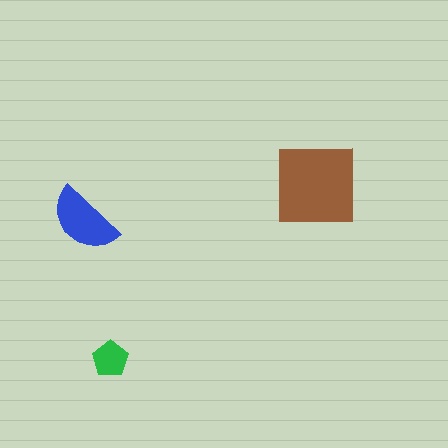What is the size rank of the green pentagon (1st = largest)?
3rd.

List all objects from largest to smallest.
The brown square, the blue semicircle, the green pentagon.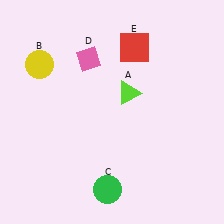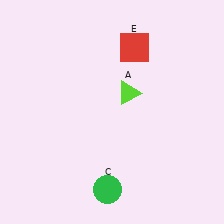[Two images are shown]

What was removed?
The yellow circle (B), the pink diamond (D) were removed in Image 2.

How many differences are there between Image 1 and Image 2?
There are 2 differences between the two images.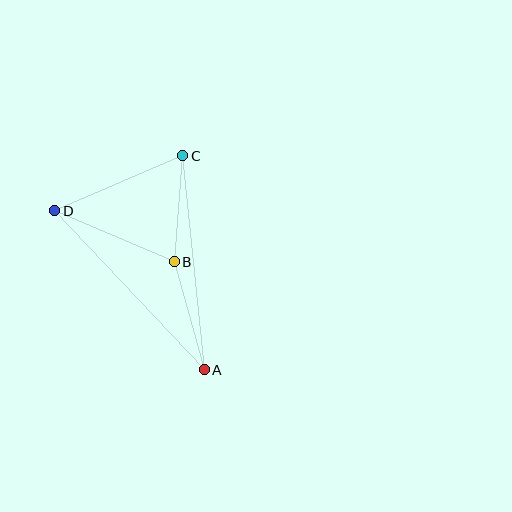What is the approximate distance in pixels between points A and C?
The distance between A and C is approximately 215 pixels.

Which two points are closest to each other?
Points B and C are closest to each other.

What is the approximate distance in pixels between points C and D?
The distance between C and D is approximately 139 pixels.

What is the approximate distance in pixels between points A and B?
The distance between A and B is approximately 112 pixels.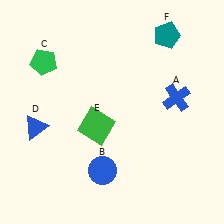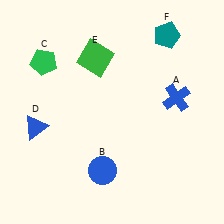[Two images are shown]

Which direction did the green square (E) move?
The green square (E) moved up.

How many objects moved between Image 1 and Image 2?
1 object moved between the two images.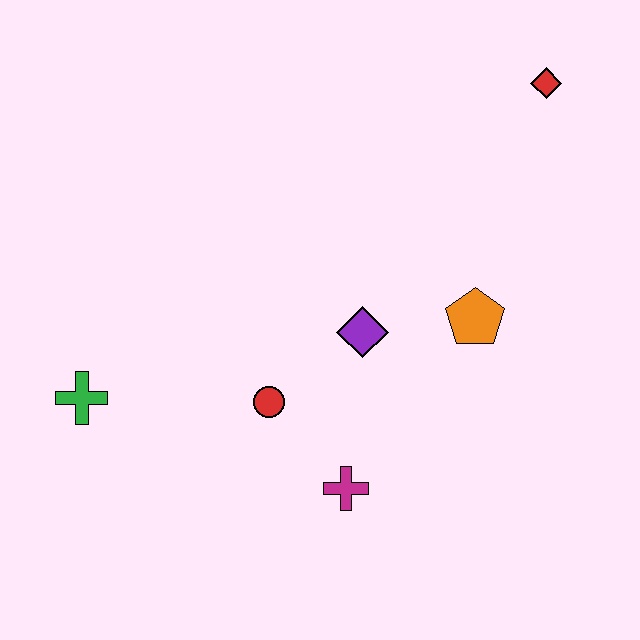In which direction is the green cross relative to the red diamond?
The green cross is to the left of the red diamond.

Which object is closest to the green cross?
The red circle is closest to the green cross.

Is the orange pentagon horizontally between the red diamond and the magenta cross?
Yes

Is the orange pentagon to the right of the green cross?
Yes